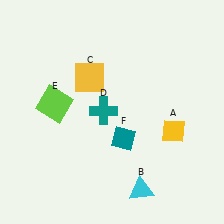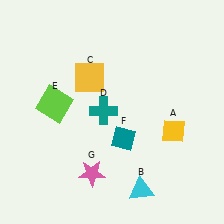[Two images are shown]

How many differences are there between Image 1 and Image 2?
There is 1 difference between the two images.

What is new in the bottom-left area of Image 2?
A pink star (G) was added in the bottom-left area of Image 2.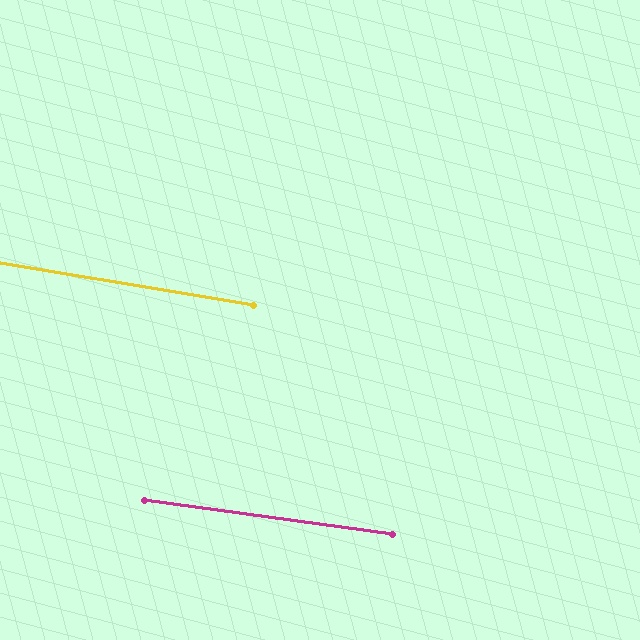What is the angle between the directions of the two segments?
Approximately 2 degrees.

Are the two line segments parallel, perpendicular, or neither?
Parallel — their directions differ by only 1.7°.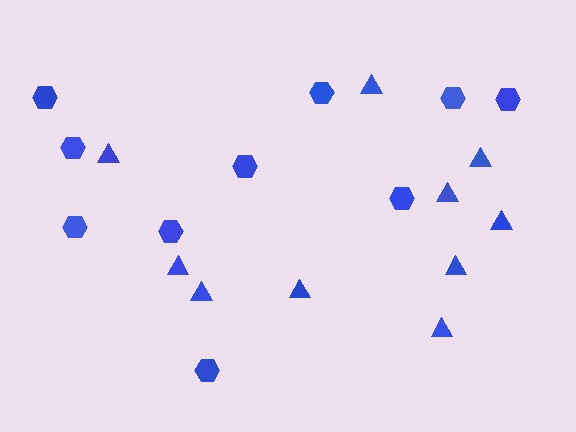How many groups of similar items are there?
There are 2 groups: one group of triangles (10) and one group of hexagons (10).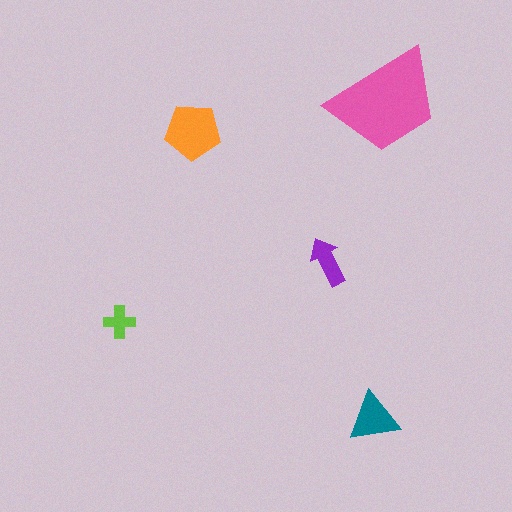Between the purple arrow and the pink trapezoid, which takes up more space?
The pink trapezoid.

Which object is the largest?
The pink trapezoid.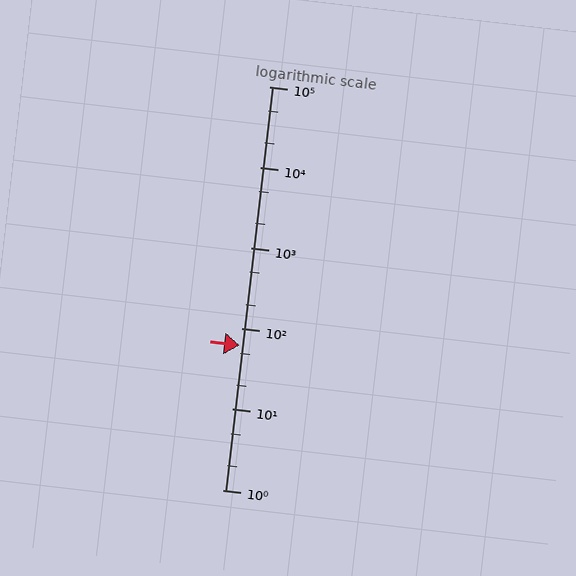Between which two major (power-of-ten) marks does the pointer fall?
The pointer is between 10 and 100.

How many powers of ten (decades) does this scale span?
The scale spans 5 decades, from 1 to 100000.